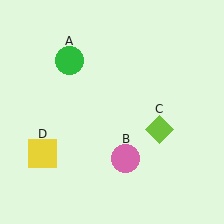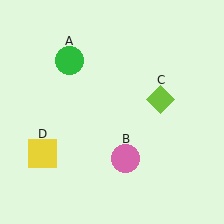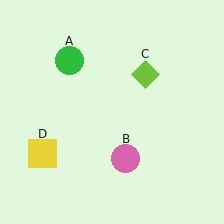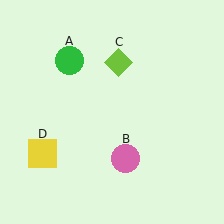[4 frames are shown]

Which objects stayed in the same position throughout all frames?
Green circle (object A) and pink circle (object B) and yellow square (object D) remained stationary.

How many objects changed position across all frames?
1 object changed position: lime diamond (object C).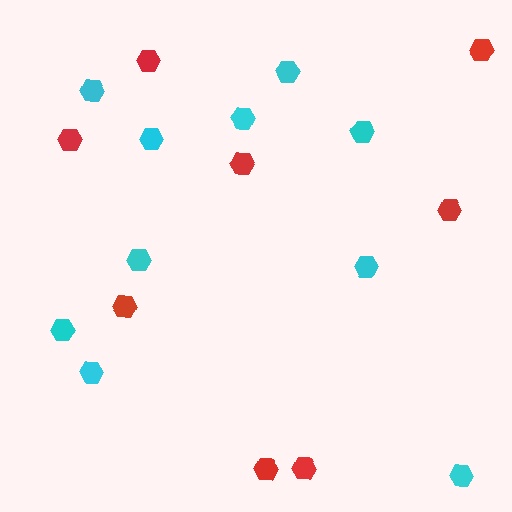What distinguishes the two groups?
There are 2 groups: one group of red hexagons (8) and one group of cyan hexagons (10).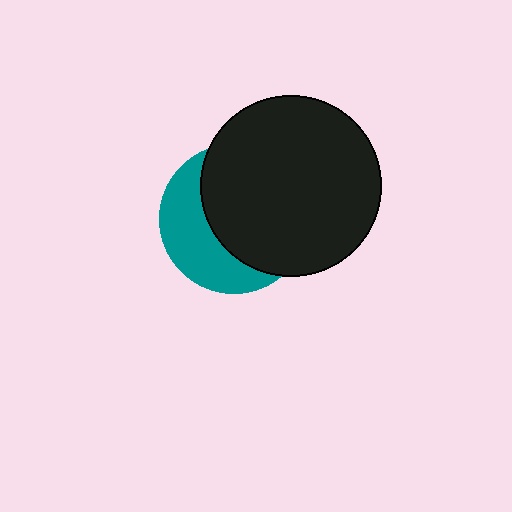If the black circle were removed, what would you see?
You would see the complete teal circle.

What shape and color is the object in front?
The object in front is a black circle.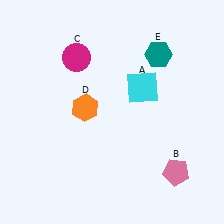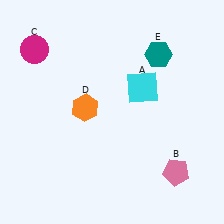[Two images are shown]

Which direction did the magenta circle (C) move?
The magenta circle (C) moved left.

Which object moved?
The magenta circle (C) moved left.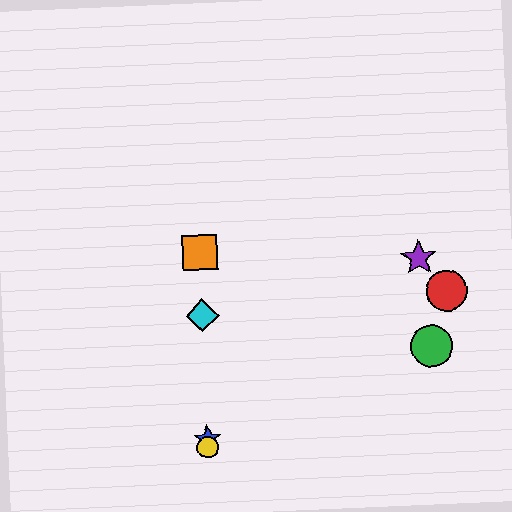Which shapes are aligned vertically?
The blue star, the yellow circle, the orange square, the cyan diamond are aligned vertically.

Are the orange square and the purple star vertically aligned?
No, the orange square is at x≈200 and the purple star is at x≈418.